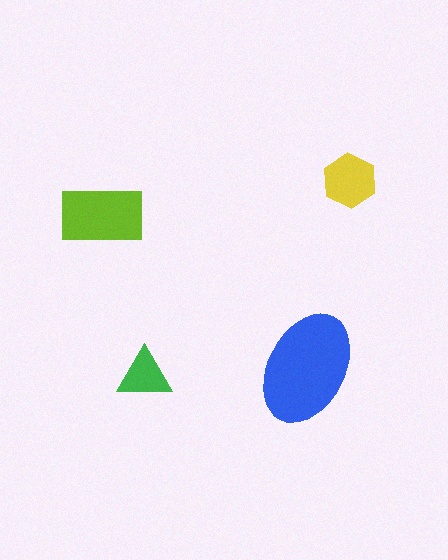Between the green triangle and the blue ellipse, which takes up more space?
The blue ellipse.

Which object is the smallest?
The green triangle.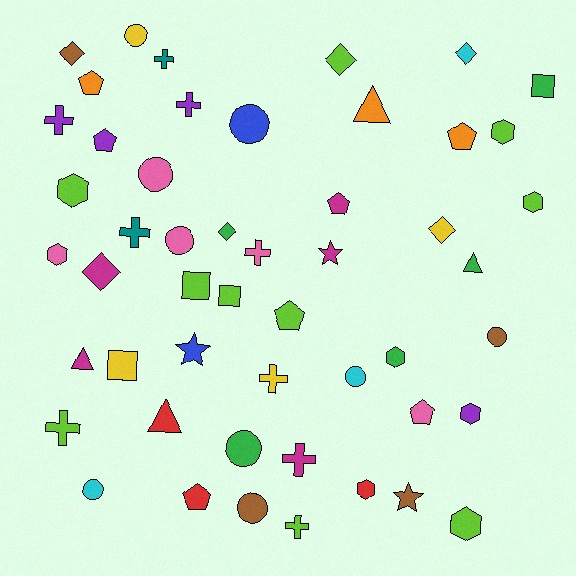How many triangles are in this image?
There are 4 triangles.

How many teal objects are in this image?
There are 2 teal objects.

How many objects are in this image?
There are 50 objects.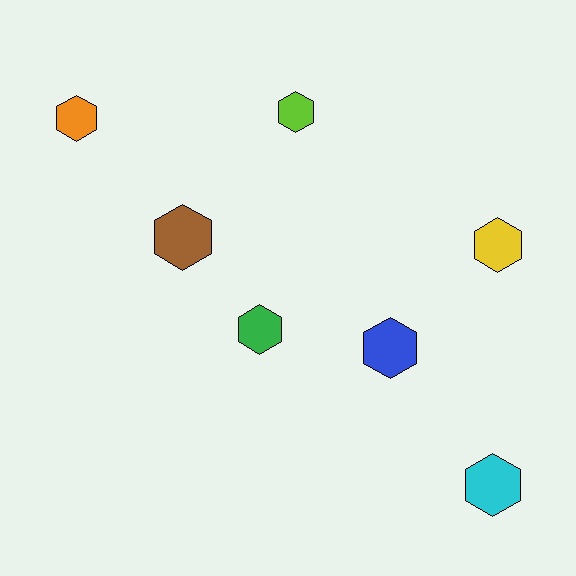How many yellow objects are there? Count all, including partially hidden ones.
There is 1 yellow object.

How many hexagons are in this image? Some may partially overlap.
There are 7 hexagons.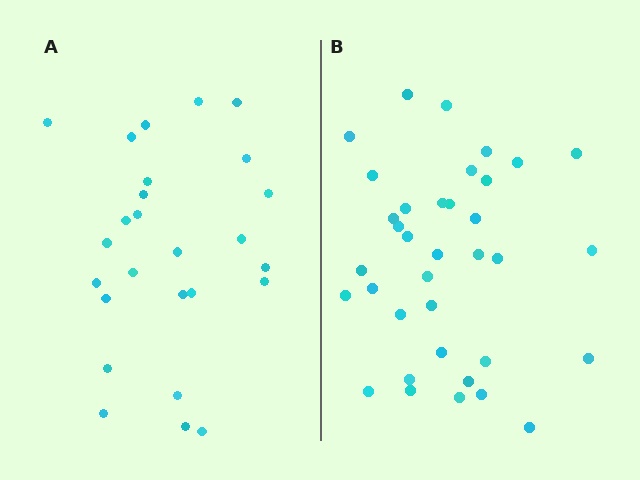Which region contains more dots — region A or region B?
Region B (the right region) has more dots.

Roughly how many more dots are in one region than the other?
Region B has roughly 10 or so more dots than region A.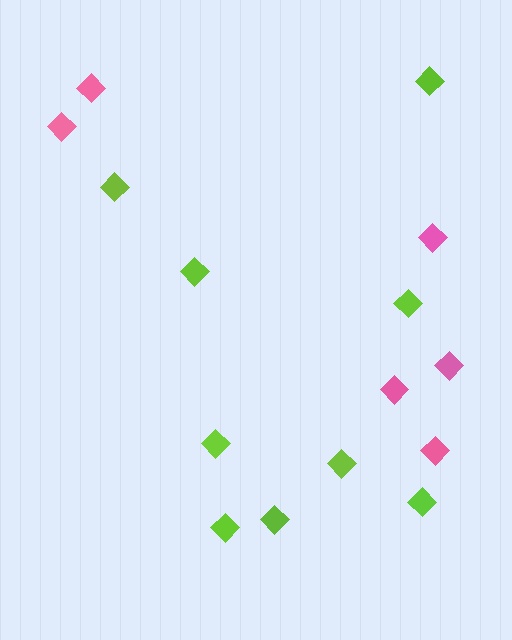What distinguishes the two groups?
There are 2 groups: one group of lime diamonds (9) and one group of pink diamonds (6).